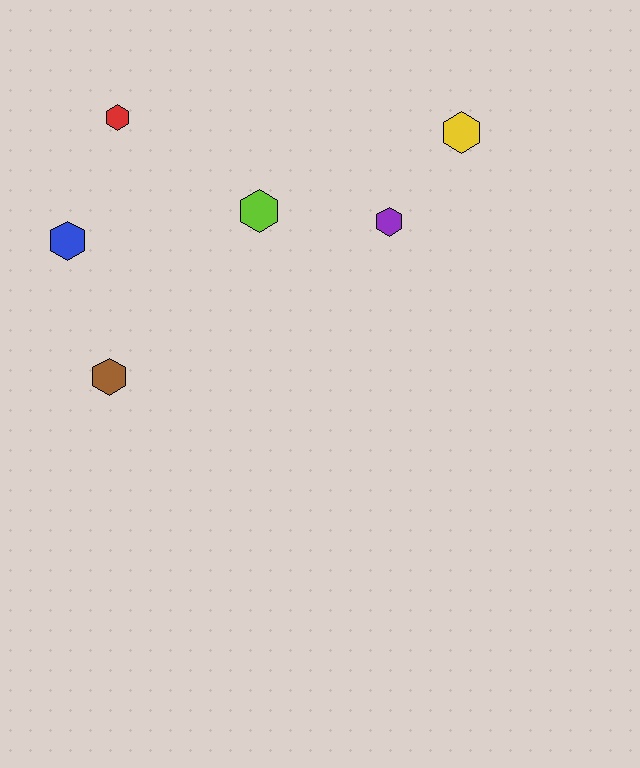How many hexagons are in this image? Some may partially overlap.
There are 6 hexagons.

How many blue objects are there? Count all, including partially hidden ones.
There is 1 blue object.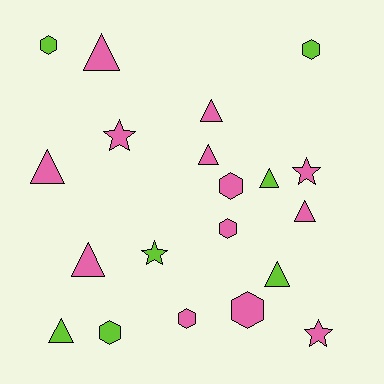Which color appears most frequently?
Pink, with 13 objects.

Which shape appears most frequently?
Triangle, with 9 objects.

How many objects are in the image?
There are 20 objects.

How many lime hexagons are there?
There are 3 lime hexagons.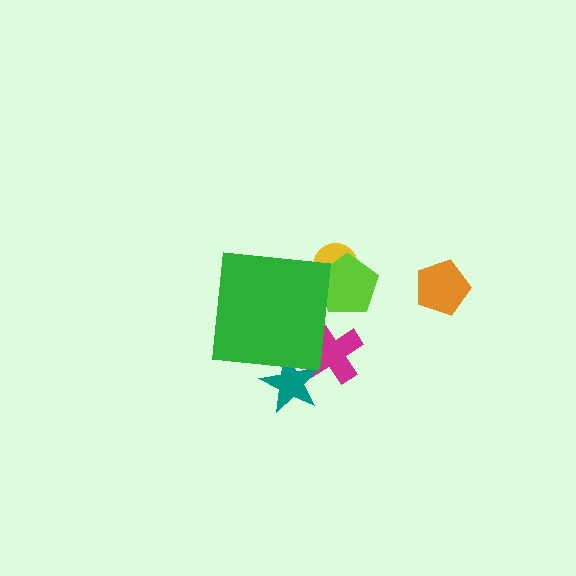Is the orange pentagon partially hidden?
No, the orange pentagon is fully visible.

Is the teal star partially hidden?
Yes, the teal star is partially hidden behind the green square.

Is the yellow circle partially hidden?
Yes, the yellow circle is partially hidden behind the green square.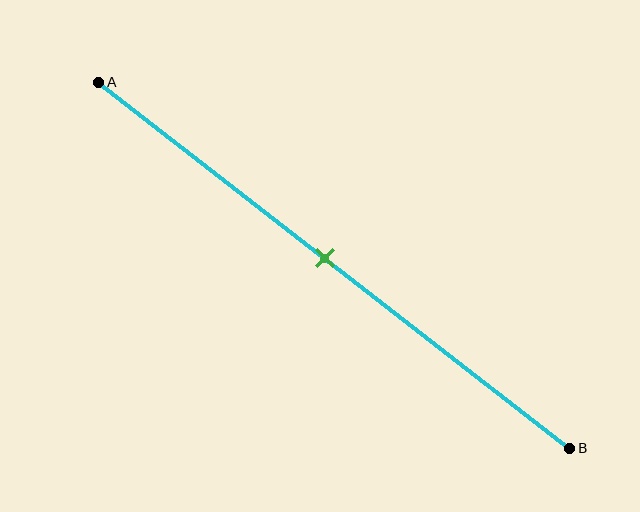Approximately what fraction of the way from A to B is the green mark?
The green mark is approximately 50% of the way from A to B.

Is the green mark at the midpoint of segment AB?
Yes, the mark is approximately at the midpoint.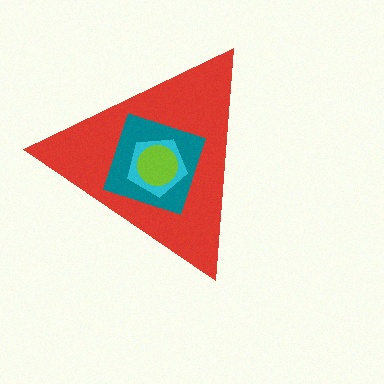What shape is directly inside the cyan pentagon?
The lime circle.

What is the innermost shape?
The lime circle.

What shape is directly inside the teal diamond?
The cyan pentagon.